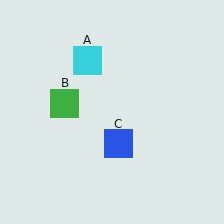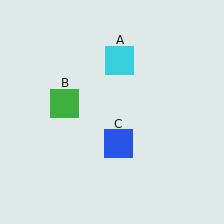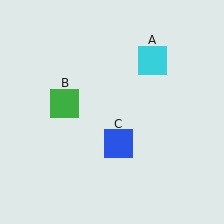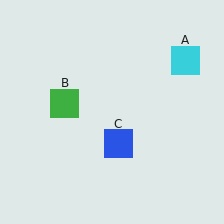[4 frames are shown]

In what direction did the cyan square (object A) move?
The cyan square (object A) moved right.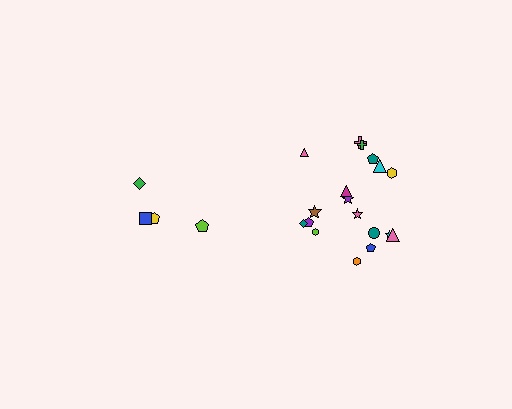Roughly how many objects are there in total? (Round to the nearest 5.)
Roughly 20 objects in total.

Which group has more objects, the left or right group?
The right group.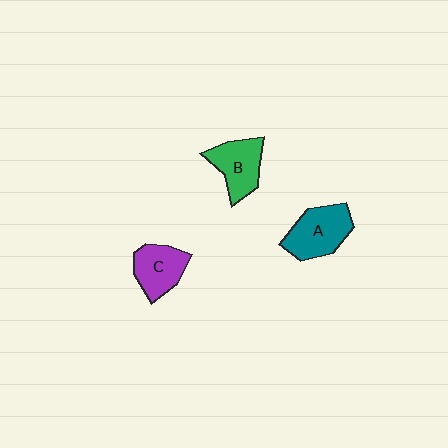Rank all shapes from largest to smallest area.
From largest to smallest: A (teal), B (green), C (purple).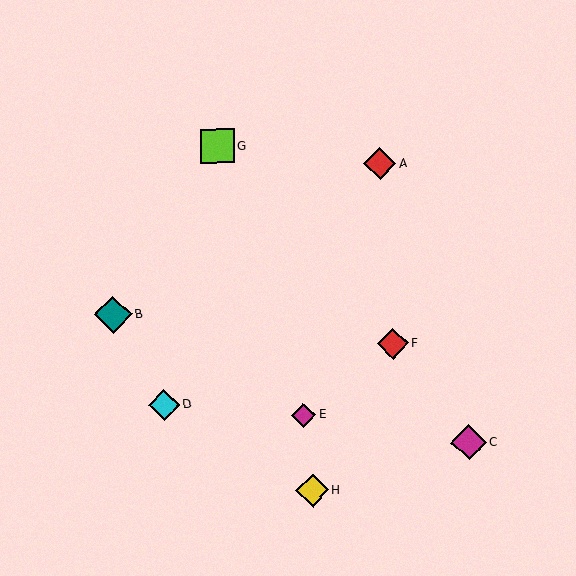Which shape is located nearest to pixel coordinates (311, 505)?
The yellow diamond (labeled H) at (312, 490) is nearest to that location.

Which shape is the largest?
The teal diamond (labeled B) is the largest.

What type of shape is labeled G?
Shape G is a lime square.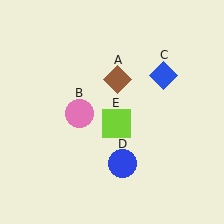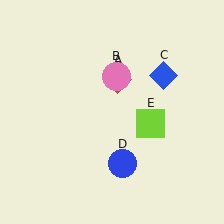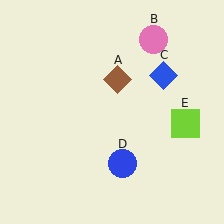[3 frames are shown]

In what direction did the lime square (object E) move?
The lime square (object E) moved right.